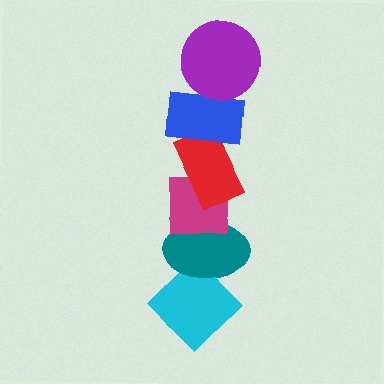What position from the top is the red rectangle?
The red rectangle is 3rd from the top.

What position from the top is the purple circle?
The purple circle is 1st from the top.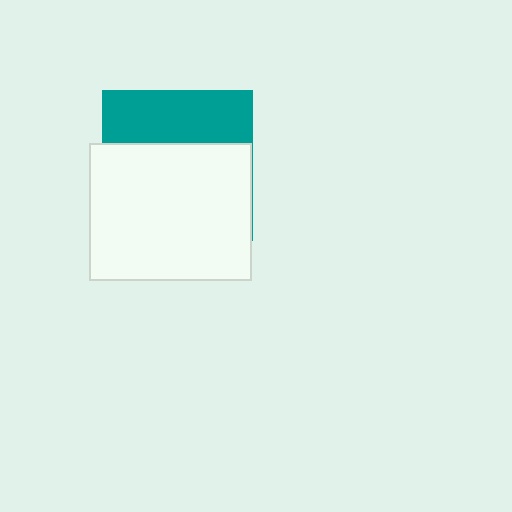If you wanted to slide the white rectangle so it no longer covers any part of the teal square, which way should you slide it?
Slide it down — that is the most direct way to separate the two shapes.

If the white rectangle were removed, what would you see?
You would see the complete teal square.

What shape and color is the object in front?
The object in front is a white rectangle.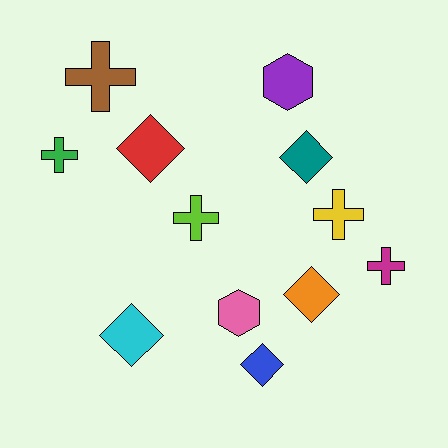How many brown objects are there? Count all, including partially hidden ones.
There is 1 brown object.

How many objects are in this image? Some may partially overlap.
There are 12 objects.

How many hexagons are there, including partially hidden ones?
There are 2 hexagons.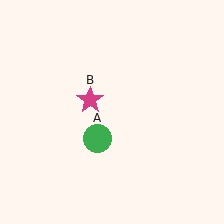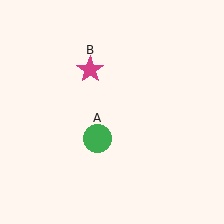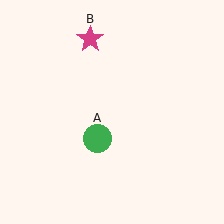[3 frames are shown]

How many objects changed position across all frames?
1 object changed position: magenta star (object B).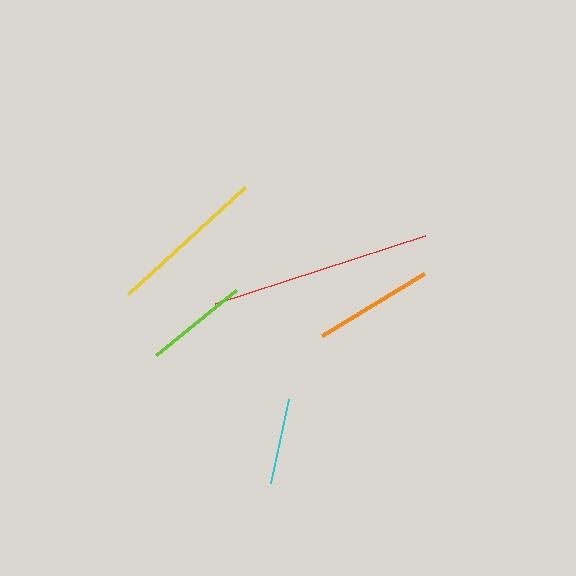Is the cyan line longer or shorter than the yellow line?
The yellow line is longer than the cyan line.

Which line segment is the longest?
The red line is the longest at approximately 221 pixels.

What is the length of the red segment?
The red segment is approximately 221 pixels long.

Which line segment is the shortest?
The cyan line is the shortest at approximately 85 pixels.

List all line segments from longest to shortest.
From longest to shortest: red, yellow, orange, lime, cyan.